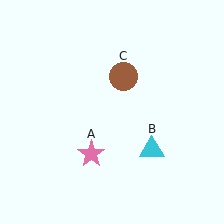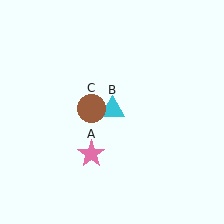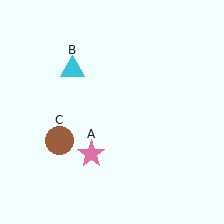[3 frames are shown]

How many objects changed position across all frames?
2 objects changed position: cyan triangle (object B), brown circle (object C).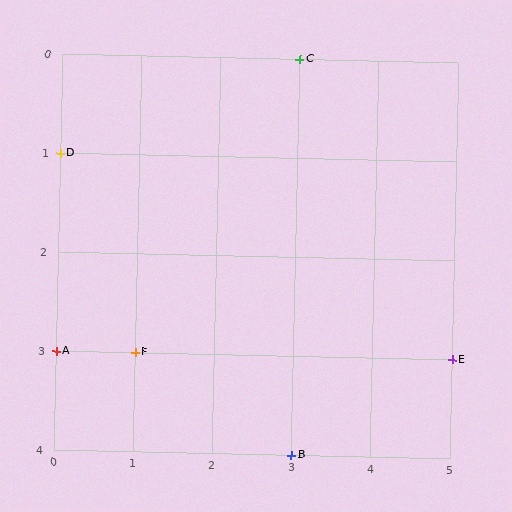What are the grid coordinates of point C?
Point C is at grid coordinates (3, 0).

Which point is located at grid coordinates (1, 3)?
Point F is at (1, 3).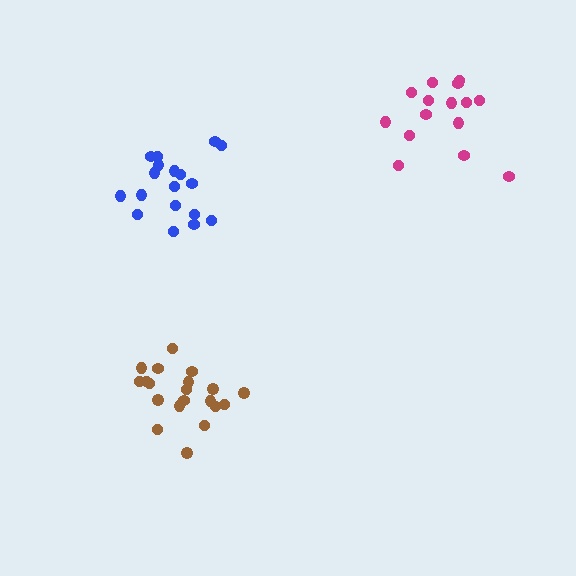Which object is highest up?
The magenta cluster is topmost.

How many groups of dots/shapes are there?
There are 3 groups.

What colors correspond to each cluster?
The clusters are colored: blue, brown, magenta.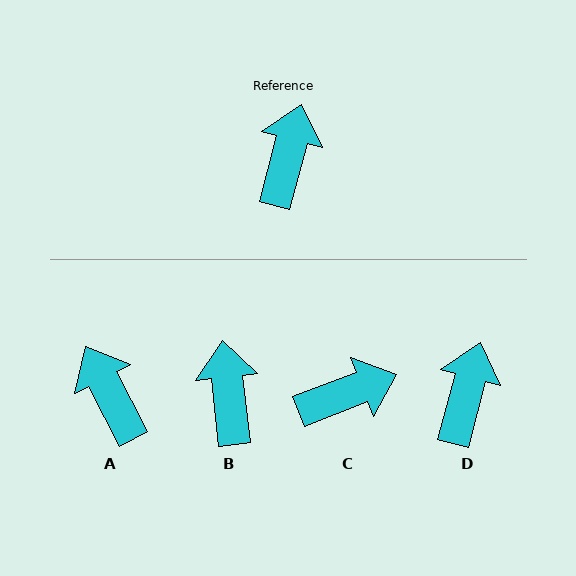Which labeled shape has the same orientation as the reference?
D.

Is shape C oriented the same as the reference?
No, it is off by about 54 degrees.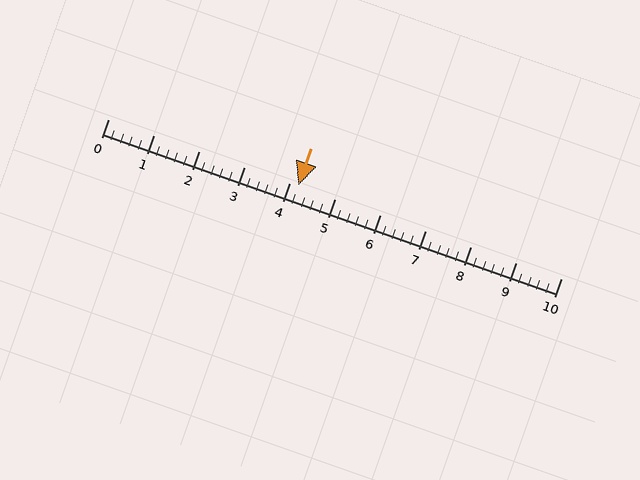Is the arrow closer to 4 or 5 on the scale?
The arrow is closer to 4.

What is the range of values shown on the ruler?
The ruler shows values from 0 to 10.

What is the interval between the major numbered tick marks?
The major tick marks are spaced 1 units apart.